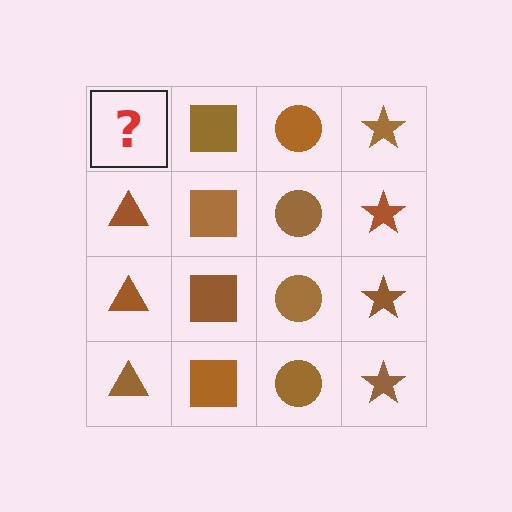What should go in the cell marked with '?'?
The missing cell should contain a brown triangle.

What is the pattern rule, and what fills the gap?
The rule is that each column has a consistent shape. The gap should be filled with a brown triangle.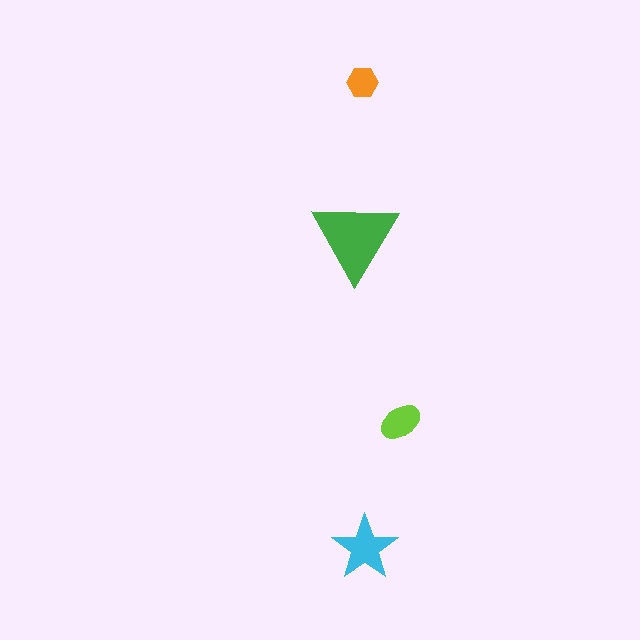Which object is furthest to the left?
The green triangle is leftmost.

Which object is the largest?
The green triangle.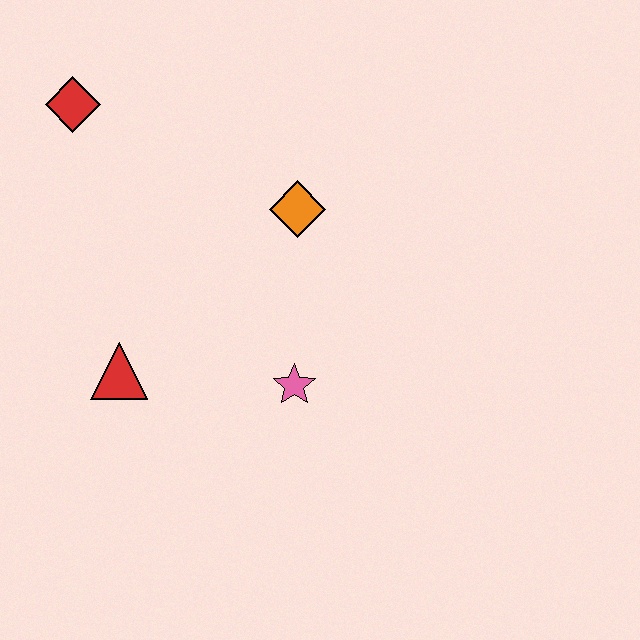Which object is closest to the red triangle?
The pink star is closest to the red triangle.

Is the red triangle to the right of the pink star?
No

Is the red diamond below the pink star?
No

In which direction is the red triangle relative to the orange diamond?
The red triangle is to the left of the orange diamond.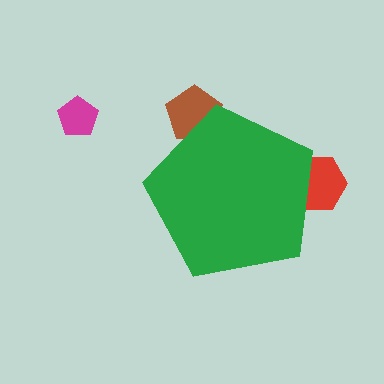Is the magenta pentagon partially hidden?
No, the magenta pentagon is fully visible.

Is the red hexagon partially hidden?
Yes, the red hexagon is partially hidden behind the green pentagon.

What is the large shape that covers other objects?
A green pentagon.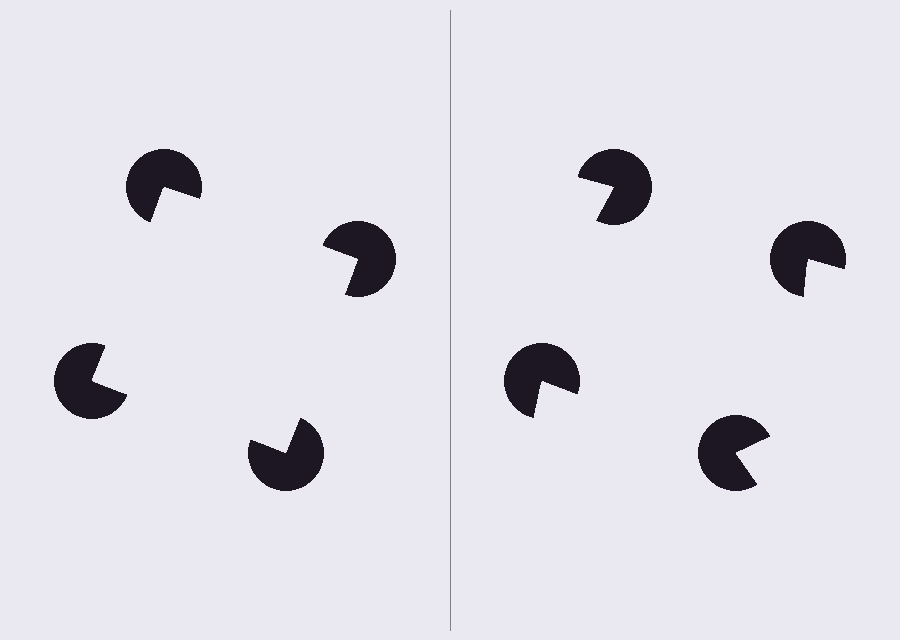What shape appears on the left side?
An illusory square.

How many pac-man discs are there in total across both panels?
8 — 4 on each side.